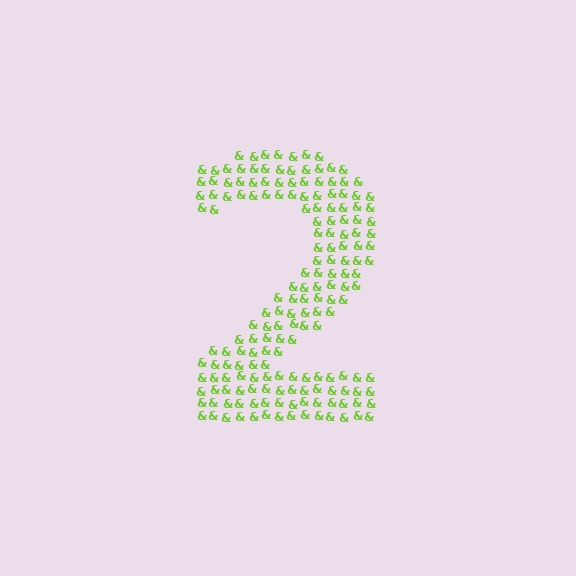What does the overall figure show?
The overall figure shows the digit 2.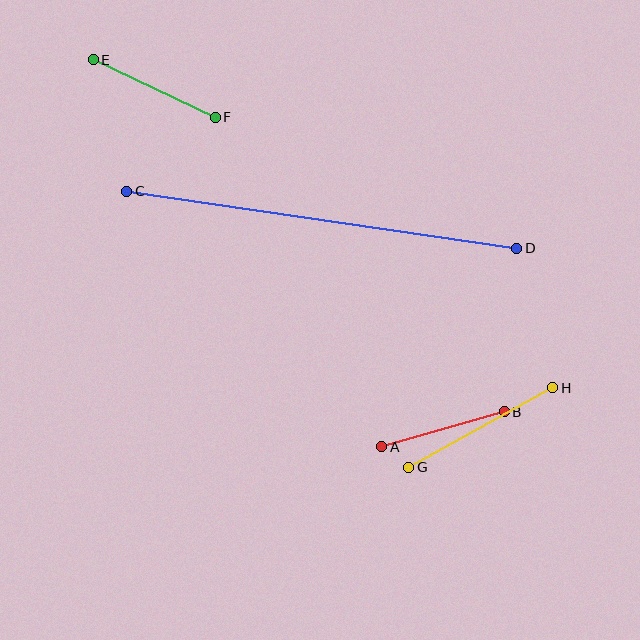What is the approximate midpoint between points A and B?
The midpoint is at approximately (443, 429) pixels.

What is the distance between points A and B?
The distance is approximately 127 pixels.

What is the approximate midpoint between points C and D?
The midpoint is at approximately (322, 220) pixels.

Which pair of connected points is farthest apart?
Points C and D are farthest apart.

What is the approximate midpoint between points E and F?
The midpoint is at approximately (154, 89) pixels.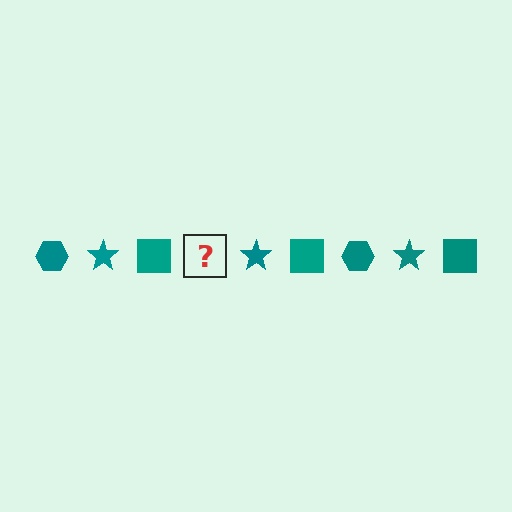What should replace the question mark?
The question mark should be replaced with a teal hexagon.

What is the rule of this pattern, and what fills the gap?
The rule is that the pattern cycles through hexagon, star, square shapes in teal. The gap should be filled with a teal hexagon.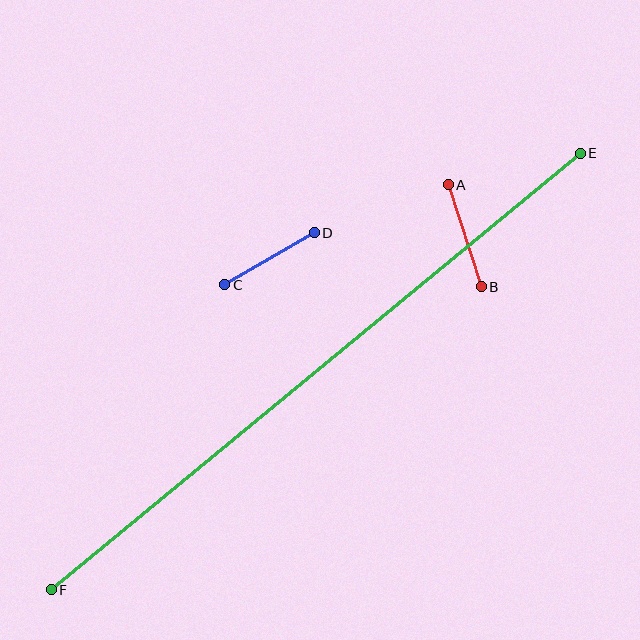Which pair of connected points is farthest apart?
Points E and F are farthest apart.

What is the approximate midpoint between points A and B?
The midpoint is at approximately (465, 236) pixels.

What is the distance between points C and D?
The distance is approximately 104 pixels.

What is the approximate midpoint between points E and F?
The midpoint is at approximately (316, 371) pixels.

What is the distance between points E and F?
The distance is approximately 686 pixels.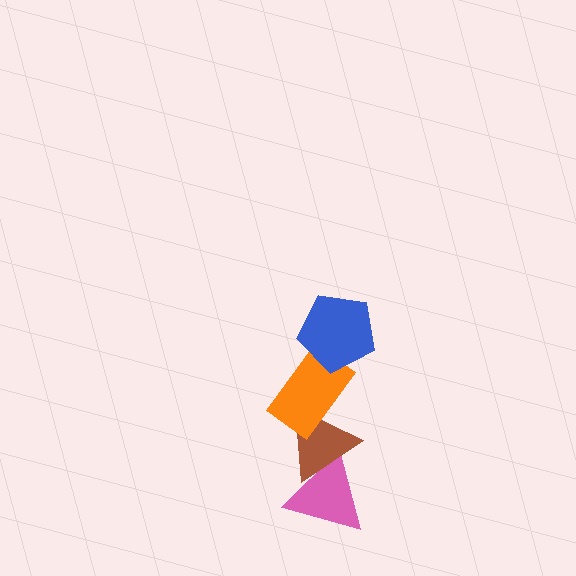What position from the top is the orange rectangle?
The orange rectangle is 2nd from the top.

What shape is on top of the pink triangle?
The brown triangle is on top of the pink triangle.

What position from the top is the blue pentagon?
The blue pentagon is 1st from the top.